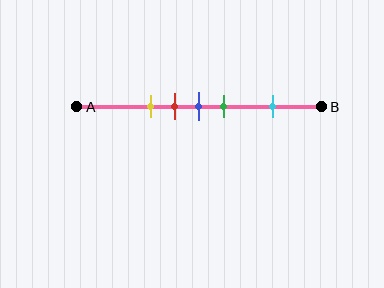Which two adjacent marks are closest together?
The red and blue marks are the closest adjacent pair.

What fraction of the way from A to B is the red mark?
The red mark is approximately 40% (0.4) of the way from A to B.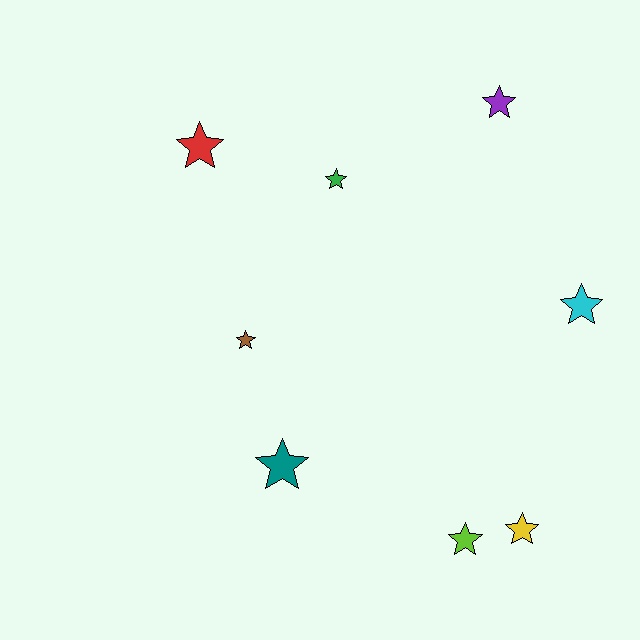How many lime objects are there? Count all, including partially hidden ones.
There is 1 lime object.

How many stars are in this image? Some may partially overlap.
There are 8 stars.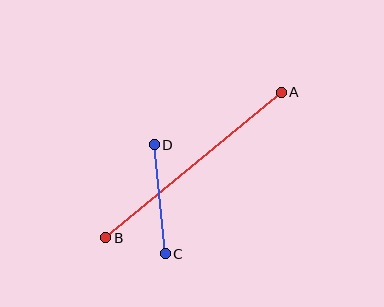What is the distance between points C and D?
The distance is approximately 110 pixels.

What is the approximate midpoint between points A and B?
The midpoint is at approximately (194, 165) pixels.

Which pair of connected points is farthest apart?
Points A and B are farthest apart.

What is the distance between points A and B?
The distance is approximately 228 pixels.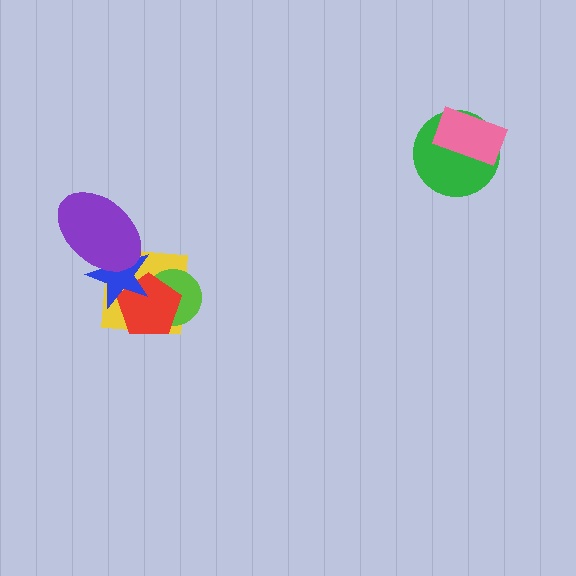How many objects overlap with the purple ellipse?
2 objects overlap with the purple ellipse.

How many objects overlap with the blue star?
3 objects overlap with the blue star.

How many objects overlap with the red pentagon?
3 objects overlap with the red pentagon.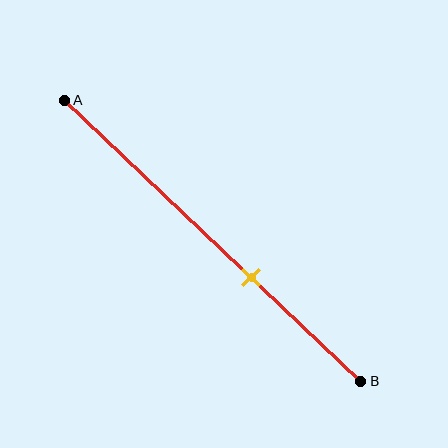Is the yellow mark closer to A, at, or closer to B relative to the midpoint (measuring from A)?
The yellow mark is closer to point B than the midpoint of segment AB.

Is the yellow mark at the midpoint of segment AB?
No, the mark is at about 65% from A, not at the 50% midpoint.